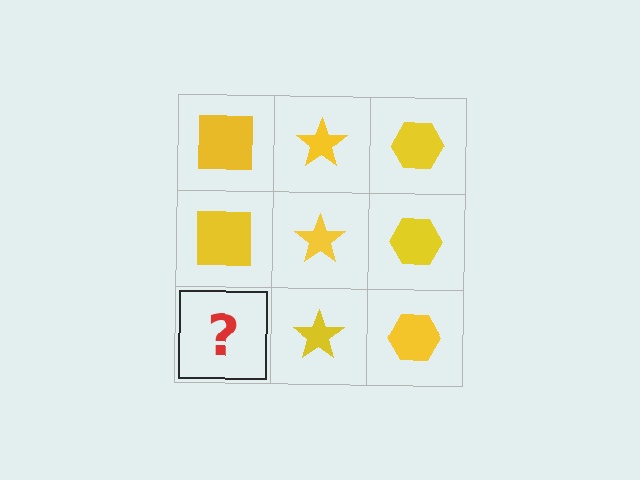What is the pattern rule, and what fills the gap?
The rule is that each column has a consistent shape. The gap should be filled with a yellow square.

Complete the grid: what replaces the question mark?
The question mark should be replaced with a yellow square.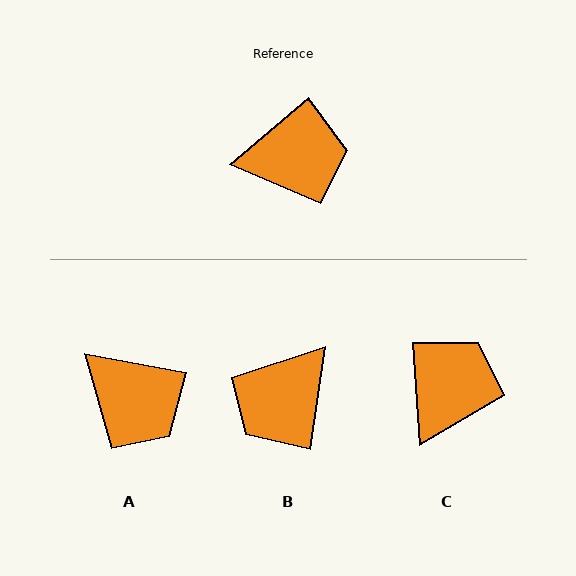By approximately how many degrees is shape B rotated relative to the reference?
Approximately 139 degrees clockwise.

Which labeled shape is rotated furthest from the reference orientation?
B, about 139 degrees away.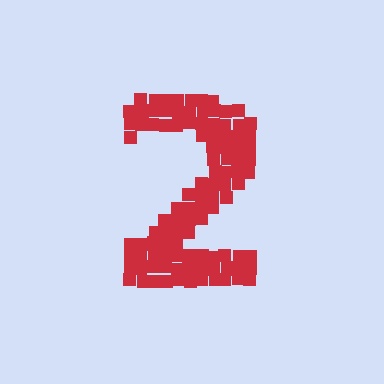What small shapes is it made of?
It is made of small squares.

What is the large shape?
The large shape is the digit 2.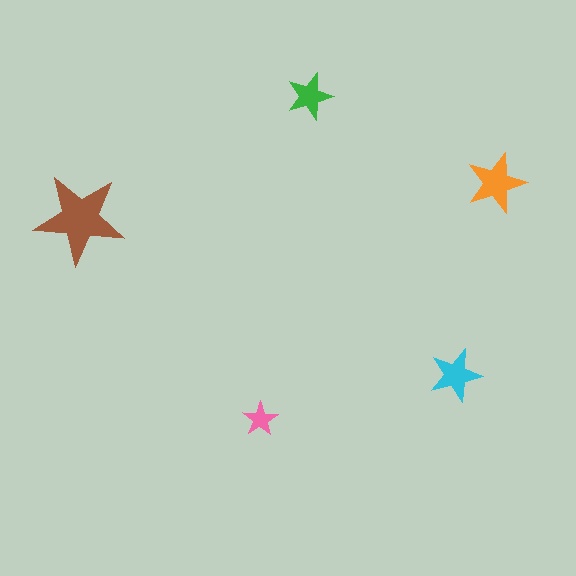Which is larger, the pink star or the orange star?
The orange one.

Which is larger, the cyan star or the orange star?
The orange one.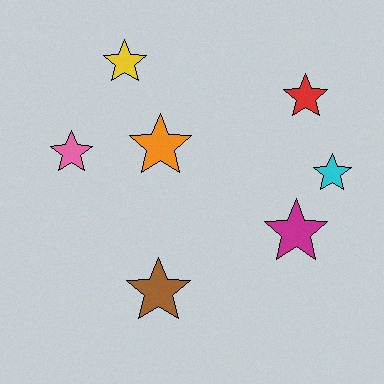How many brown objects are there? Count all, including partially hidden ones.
There is 1 brown object.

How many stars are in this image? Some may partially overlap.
There are 7 stars.